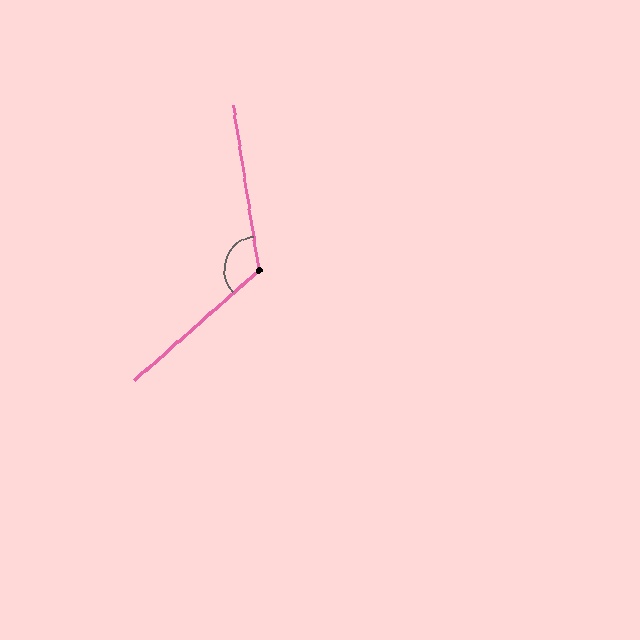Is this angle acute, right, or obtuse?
It is obtuse.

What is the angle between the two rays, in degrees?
Approximately 123 degrees.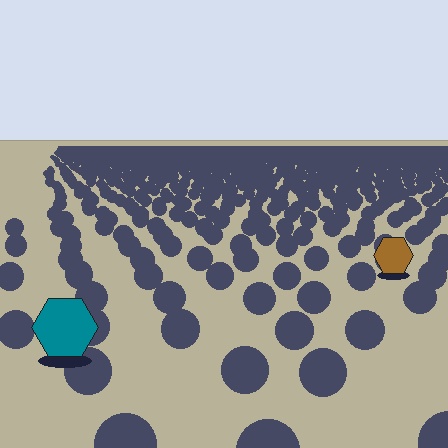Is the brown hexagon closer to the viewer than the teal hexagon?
No. The teal hexagon is closer — you can tell from the texture gradient: the ground texture is coarser near it.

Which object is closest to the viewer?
The teal hexagon is closest. The texture marks near it are larger and more spread out.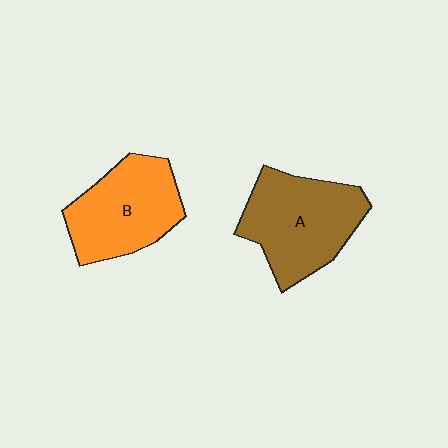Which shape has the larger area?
Shape A (brown).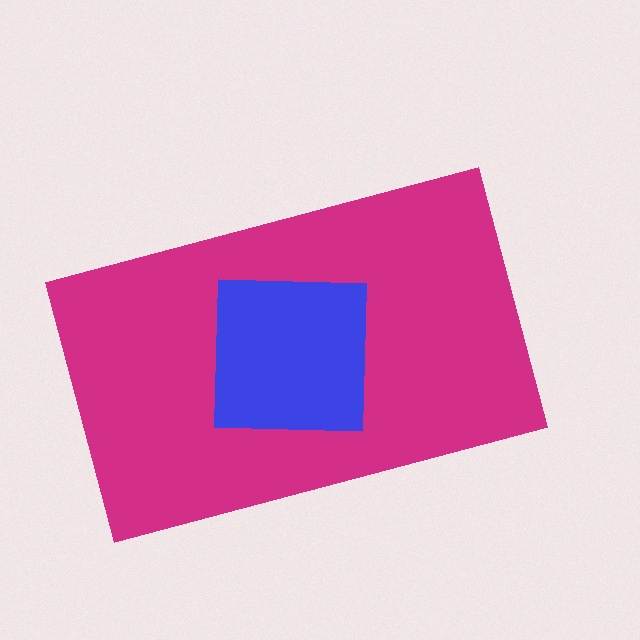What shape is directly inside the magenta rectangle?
The blue square.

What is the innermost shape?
The blue square.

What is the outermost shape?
The magenta rectangle.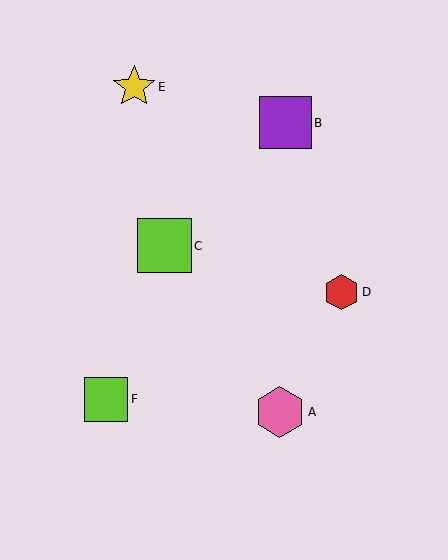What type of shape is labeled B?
Shape B is a purple square.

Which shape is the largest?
The lime square (labeled C) is the largest.